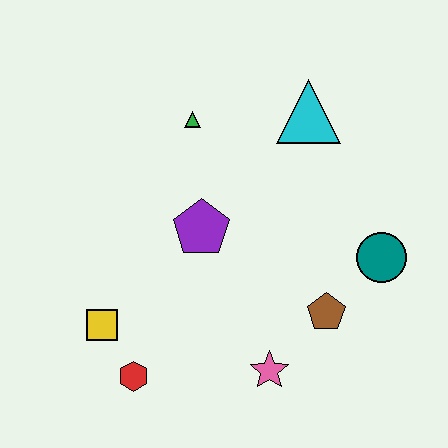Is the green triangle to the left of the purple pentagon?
Yes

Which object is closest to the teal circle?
The brown pentagon is closest to the teal circle.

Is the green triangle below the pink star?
No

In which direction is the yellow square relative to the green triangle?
The yellow square is below the green triangle.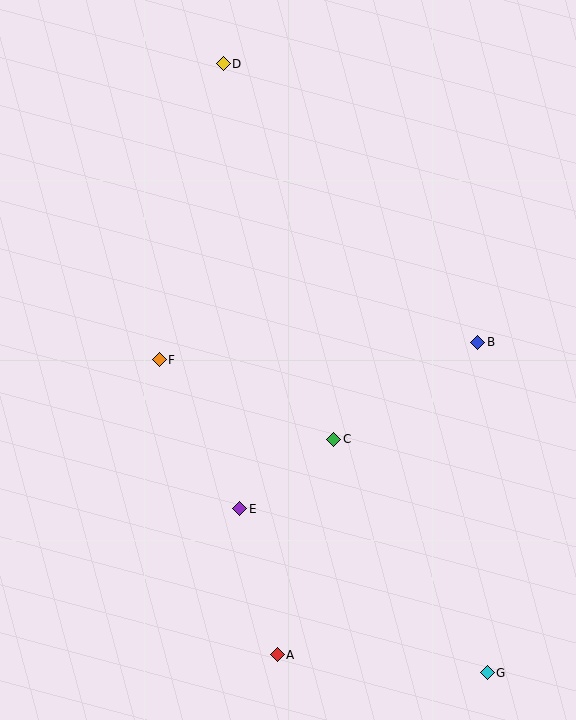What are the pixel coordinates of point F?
Point F is at (159, 360).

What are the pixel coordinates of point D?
Point D is at (223, 64).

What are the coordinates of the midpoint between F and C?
The midpoint between F and C is at (247, 399).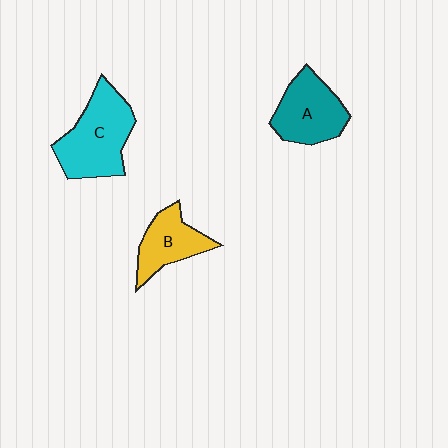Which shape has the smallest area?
Shape B (yellow).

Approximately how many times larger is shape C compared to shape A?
Approximately 1.3 times.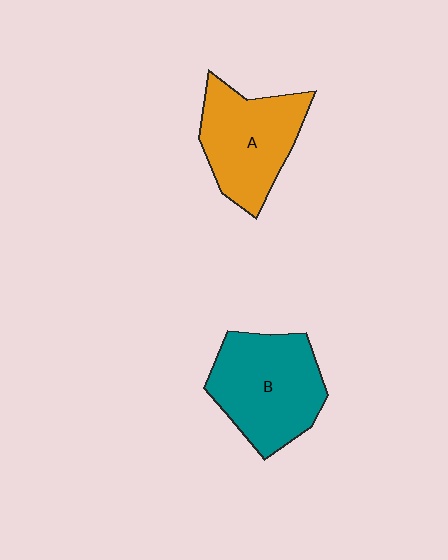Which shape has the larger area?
Shape B (teal).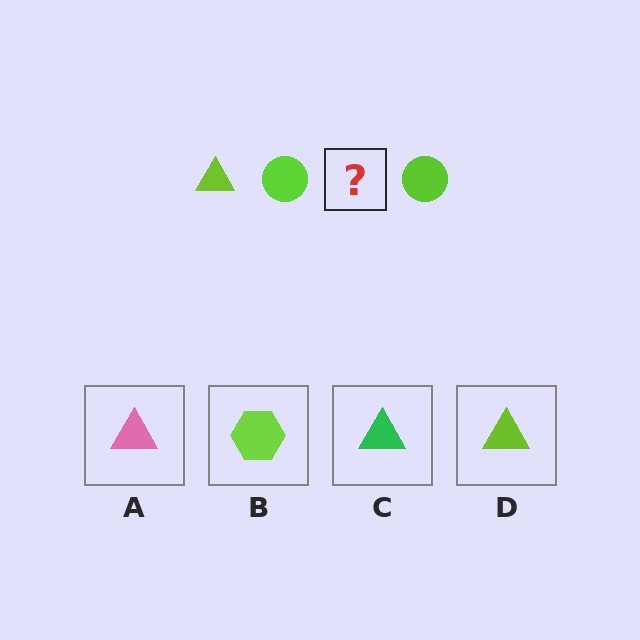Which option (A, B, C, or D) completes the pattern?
D.